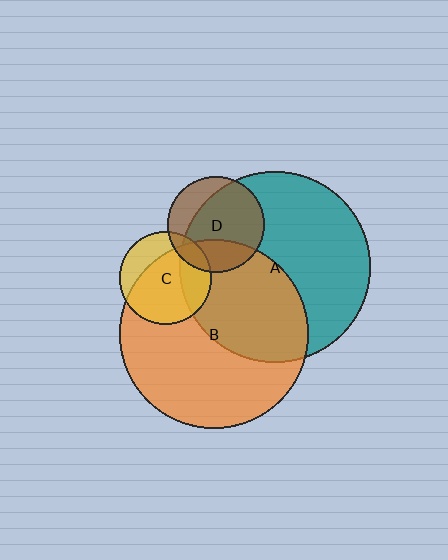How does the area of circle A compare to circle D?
Approximately 3.9 times.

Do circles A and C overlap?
Yes.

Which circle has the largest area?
Circle A (teal).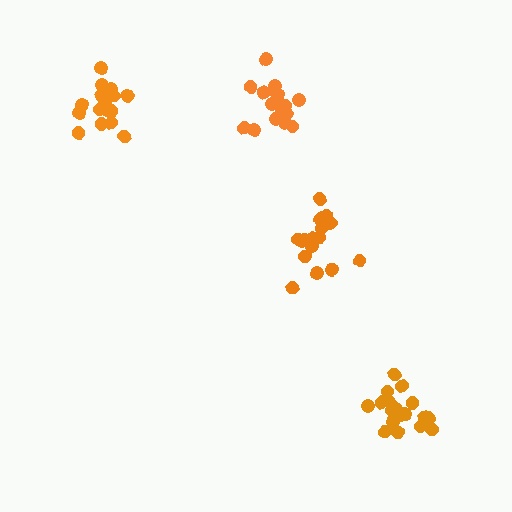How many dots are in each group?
Group 1: 17 dots, Group 2: 20 dots, Group 3: 19 dots, Group 4: 20 dots (76 total).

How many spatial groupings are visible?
There are 4 spatial groupings.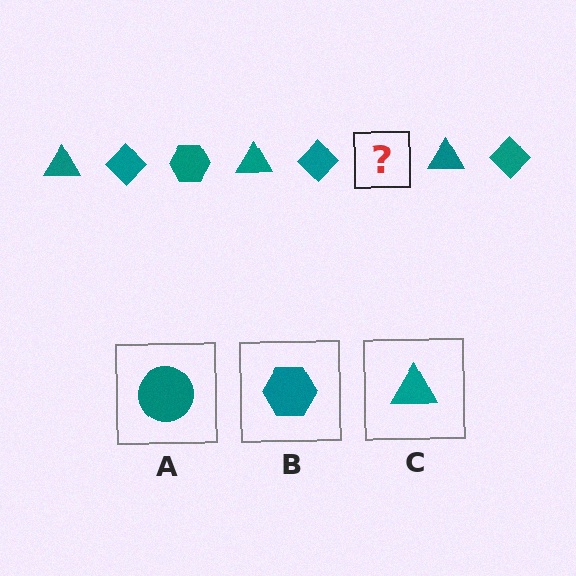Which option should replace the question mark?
Option B.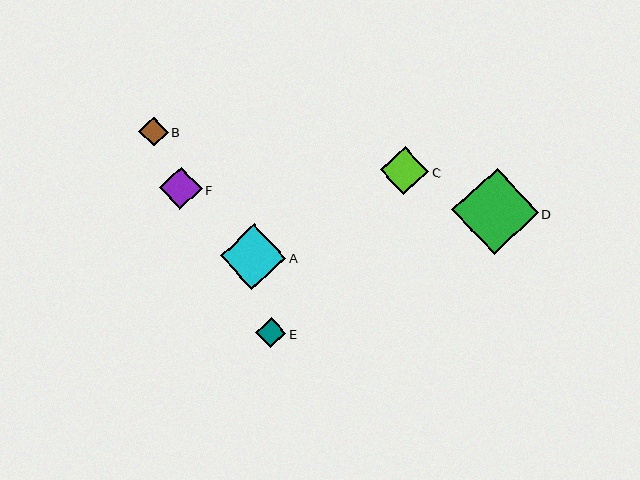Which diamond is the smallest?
Diamond B is the smallest with a size of approximately 30 pixels.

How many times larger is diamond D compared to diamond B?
Diamond D is approximately 2.9 times the size of diamond B.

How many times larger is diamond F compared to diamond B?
Diamond F is approximately 1.4 times the size of diamond B.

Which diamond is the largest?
Diamond D is the largest with a size of approximately 86 pixels.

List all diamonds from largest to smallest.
From largest to smallest: D, A, C, F, E, B.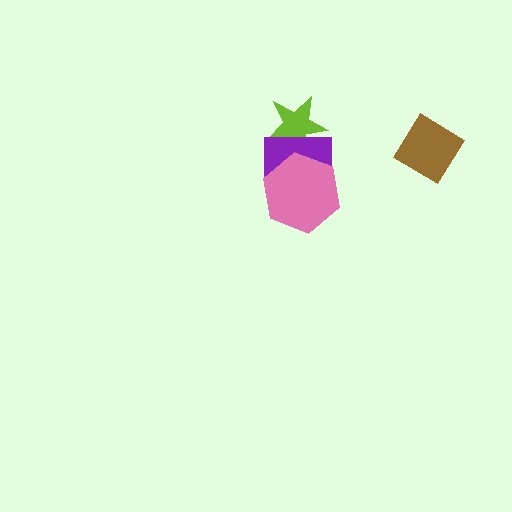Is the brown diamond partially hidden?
No, no other shape covers it.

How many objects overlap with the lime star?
1 object overlaps with the lime star.